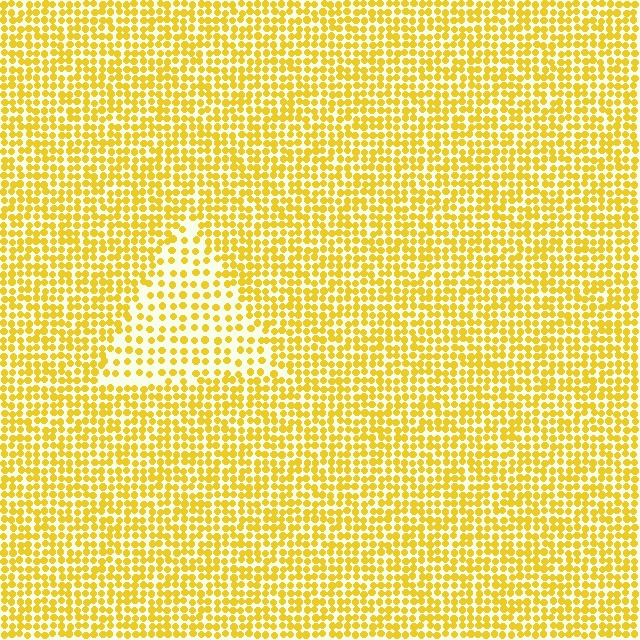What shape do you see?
I see a triangle.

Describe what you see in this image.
The image contains small yellow elements arranged at two different densities. A triangle-shaped region is visible where the elements are less densely packed than the surrounding area.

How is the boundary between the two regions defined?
The boundary is defined by a change in element density (approximately 1.9x ratio). All elements are the same color, size, and shape.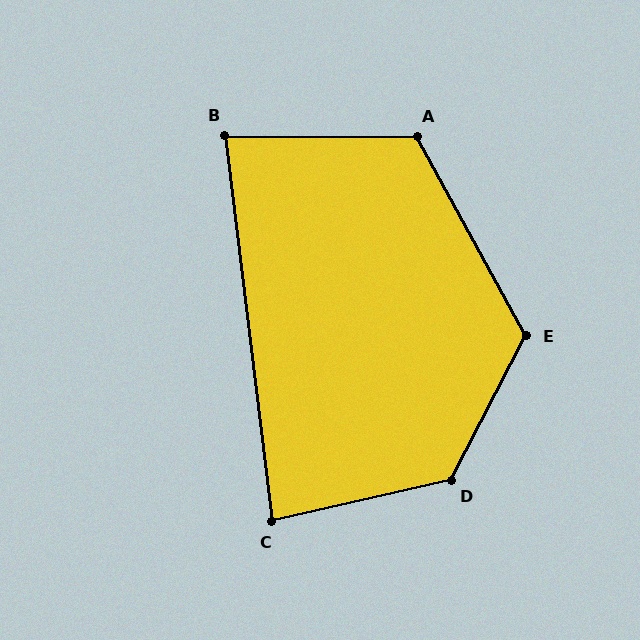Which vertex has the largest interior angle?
D, at approximately 130 degrees.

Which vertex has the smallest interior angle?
B, at approximately 83 degrees.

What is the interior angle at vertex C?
Approximately 84 degrees (acute).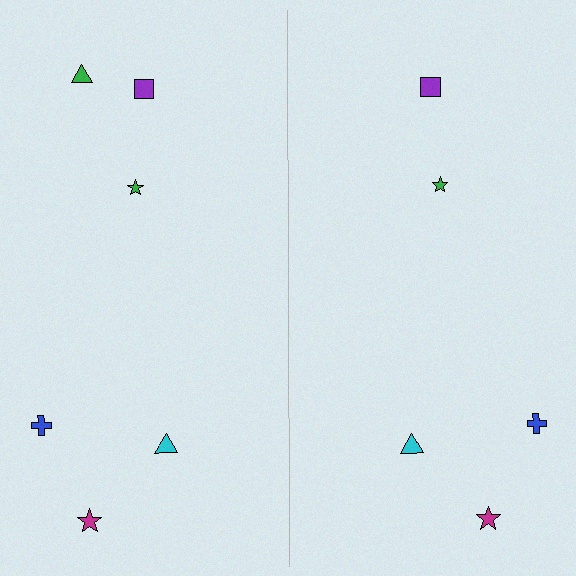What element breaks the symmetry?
A green triangle is missing from the right side.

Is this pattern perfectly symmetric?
No, the pattern is not perfectly symmetric. A green triangle is missing from the right side.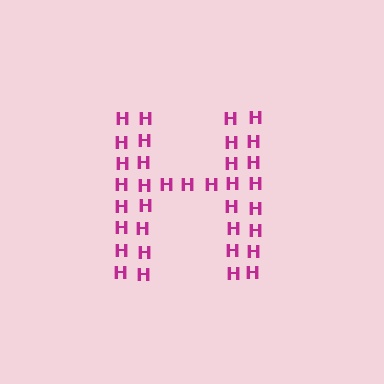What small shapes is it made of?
It is made of small letter H's.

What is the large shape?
The large shape is the letter H.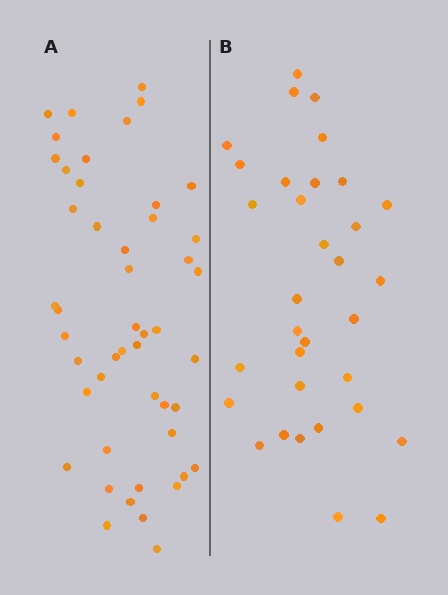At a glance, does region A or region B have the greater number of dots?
Region A (the left region) has more dots.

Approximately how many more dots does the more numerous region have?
Region A has approximately 15 more dots than region B.